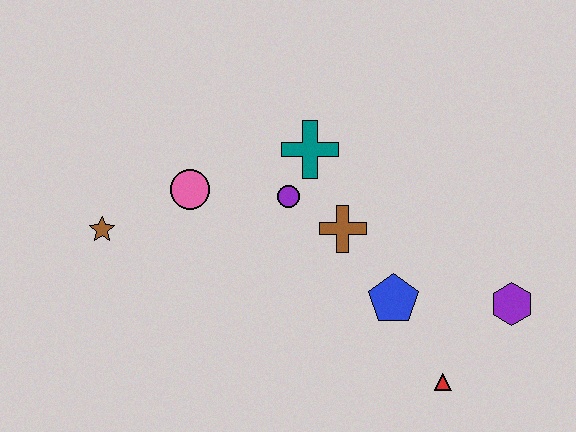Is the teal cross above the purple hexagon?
Yes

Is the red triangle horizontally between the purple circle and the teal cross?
No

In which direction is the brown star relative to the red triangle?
The brown star is to the left of the red triangle.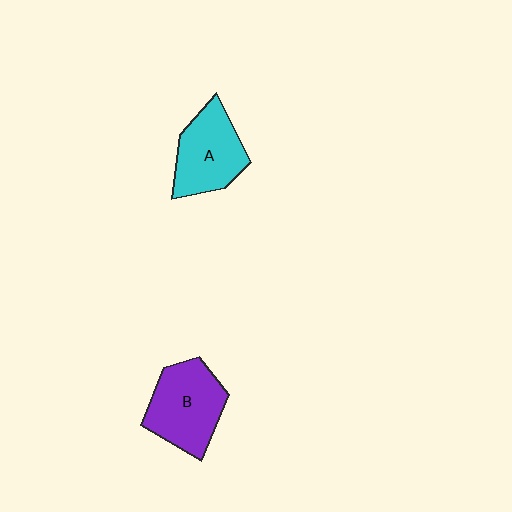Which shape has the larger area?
Shape B (purple).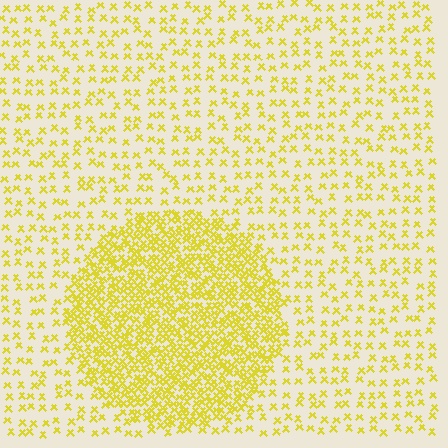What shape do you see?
I see a circle.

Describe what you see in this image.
The image contains small yellow elements arranged at two different densities. A circle-shaped region is visible where the elements are more densely packed than the surrounding area.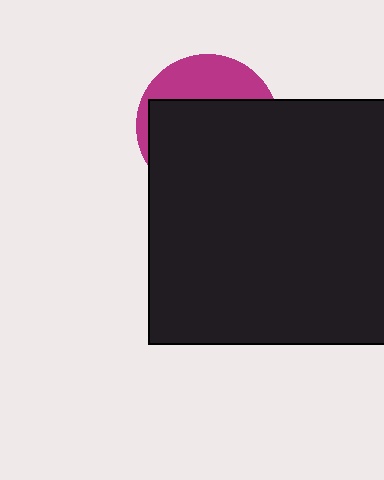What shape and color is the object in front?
The object in front is a black rectangle.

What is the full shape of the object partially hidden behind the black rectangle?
The partially hidden object is a magenta circle.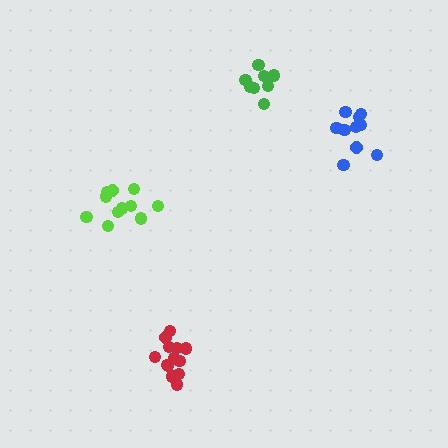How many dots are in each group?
Group 1: 11 dots, Group 2: 8 dots, Group 3: 13 dots, Group 4: 10 dots (42 total).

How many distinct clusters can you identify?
There are 4 distinct clusters.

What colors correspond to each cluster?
The clusters are colored: lime, green, red, blue.